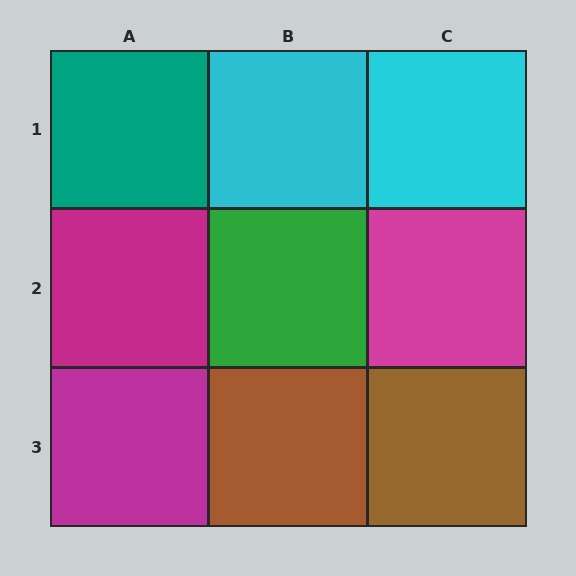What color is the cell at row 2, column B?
Green.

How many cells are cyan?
2 cells are cyan.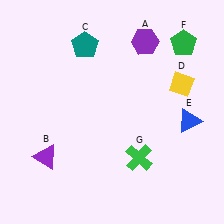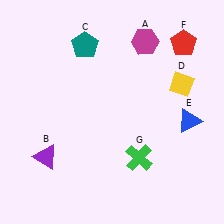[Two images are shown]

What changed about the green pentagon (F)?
In Image 1, F is green. In Image 2, it changed to red.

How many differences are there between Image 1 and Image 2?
There are 2 differences between the two images.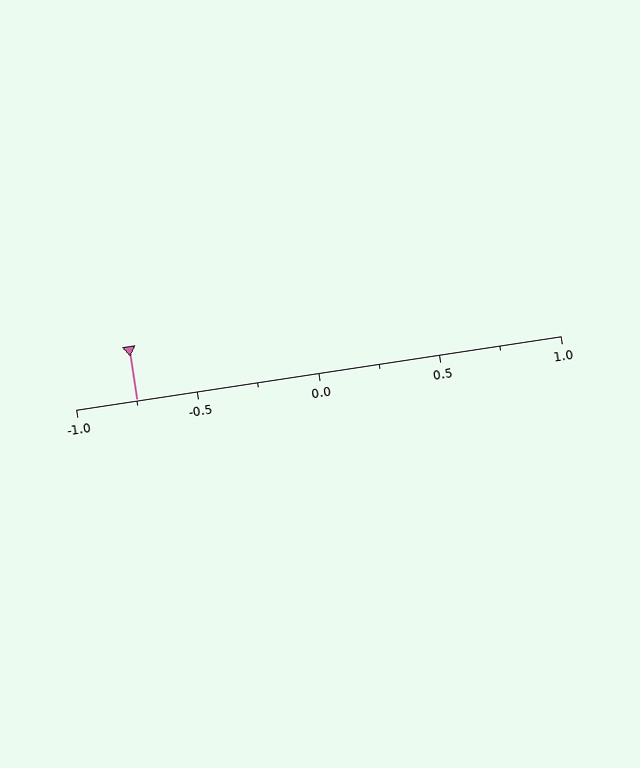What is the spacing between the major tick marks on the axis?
The major ticks are spaced 0.5 apart.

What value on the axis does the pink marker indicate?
The marker indicates approximately -0.75.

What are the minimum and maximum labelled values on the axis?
The axis runs from -1.0 to 1.0.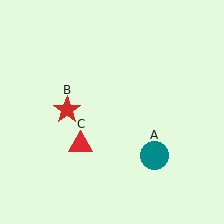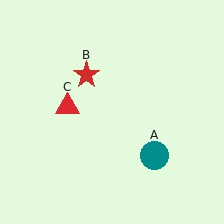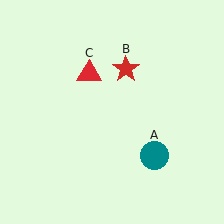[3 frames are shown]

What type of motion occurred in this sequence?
The red star (object B), red triangle (object C) rotated clockwise around the center of the scene.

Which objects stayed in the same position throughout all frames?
Teal circle (object A) remained stationary.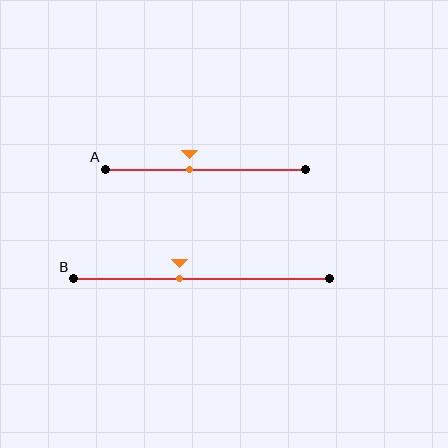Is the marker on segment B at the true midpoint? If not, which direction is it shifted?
No, the marker on segment B is shifted to the left by about 9% of the segment length.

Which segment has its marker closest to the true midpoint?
Segment A has its marker closest to the true midpoint.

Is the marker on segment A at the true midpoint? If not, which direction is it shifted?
No, the marker on segment A is shifted to the left by about 8% of the segment length.